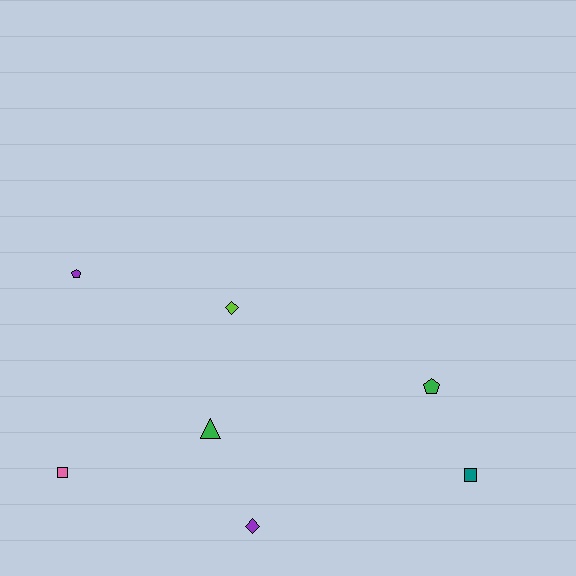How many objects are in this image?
There are 7 objects.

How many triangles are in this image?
There is 1 triangle.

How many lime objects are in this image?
There is 1 lime object.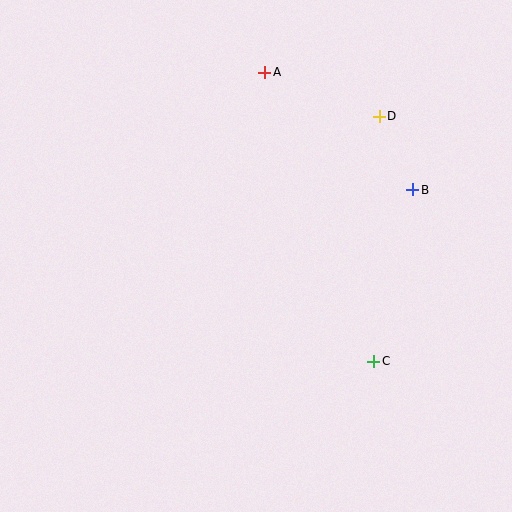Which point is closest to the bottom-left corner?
Point C is closest to the bottom-left corner.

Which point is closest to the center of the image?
Point C at (374, 361) is closest to the center.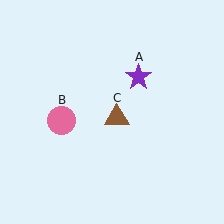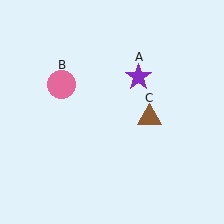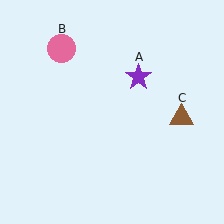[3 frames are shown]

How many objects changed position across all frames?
2 objects changed position: pink circle (object B), brown triangle (object C).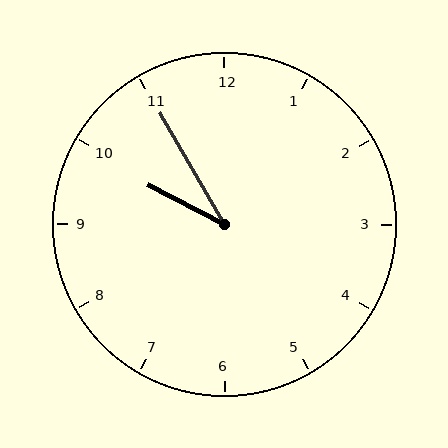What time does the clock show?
9:55.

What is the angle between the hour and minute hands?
Approximately 32 degrees.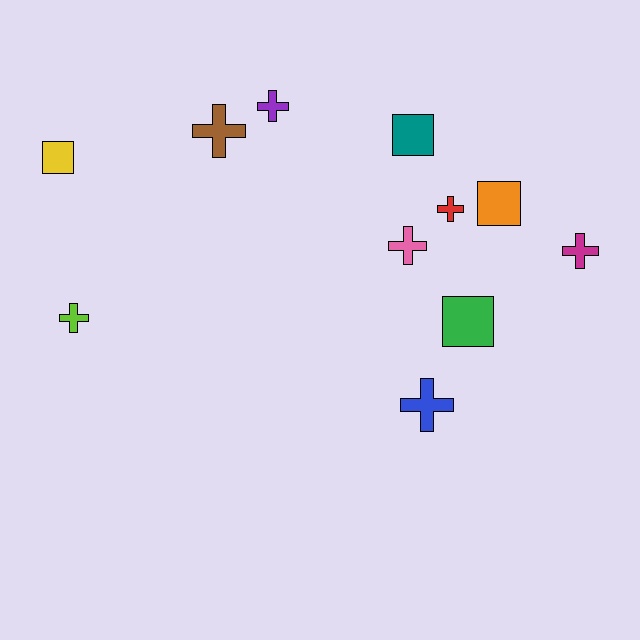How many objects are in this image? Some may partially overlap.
There are 11 objects.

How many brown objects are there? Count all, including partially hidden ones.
There is 1 brown object.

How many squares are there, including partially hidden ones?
There are 4 squares.